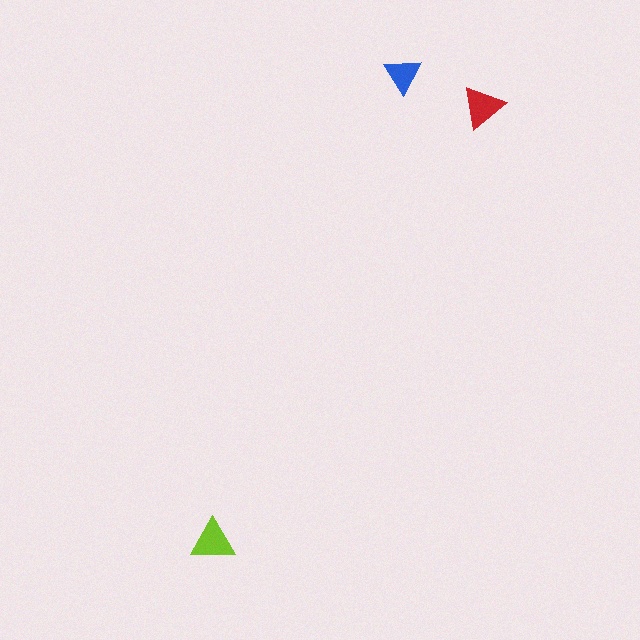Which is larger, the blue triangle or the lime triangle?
The lime one.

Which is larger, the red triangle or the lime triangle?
The lime one.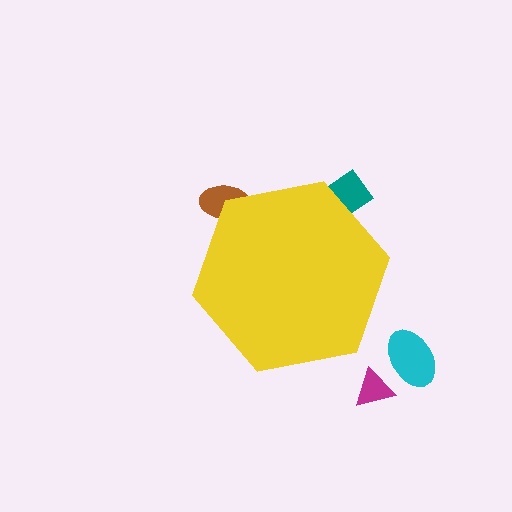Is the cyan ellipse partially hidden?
No, the cyan ellipse is fully visible.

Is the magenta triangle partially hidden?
No, the magenta triangle is fully visible.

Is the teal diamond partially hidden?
Yes, the teal diamond is partially hidden behind the yellow hexagon.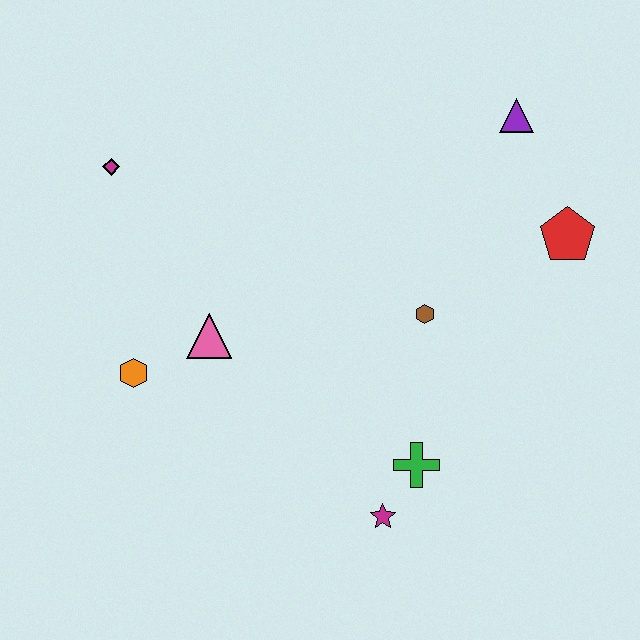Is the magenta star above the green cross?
No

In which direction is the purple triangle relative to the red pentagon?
The purple triangle is above the red pentagon.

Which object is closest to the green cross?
The magenta star is closest to the green cross.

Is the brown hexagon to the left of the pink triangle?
No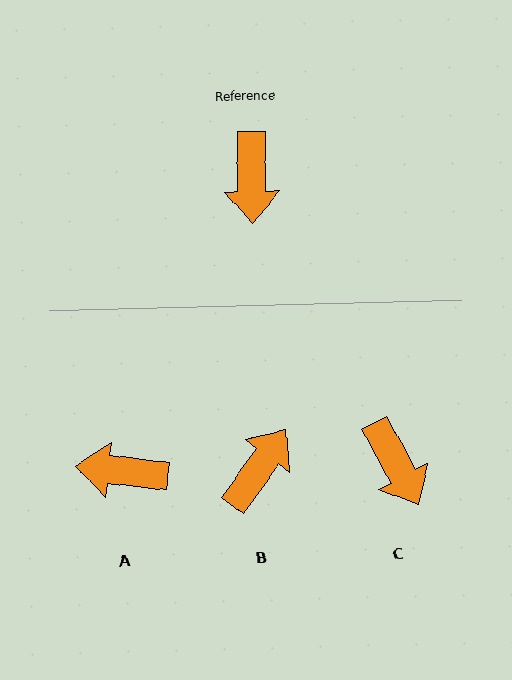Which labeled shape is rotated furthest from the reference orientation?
B, about 144 degrees away.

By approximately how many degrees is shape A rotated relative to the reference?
Approximately 97 degrees clockwise.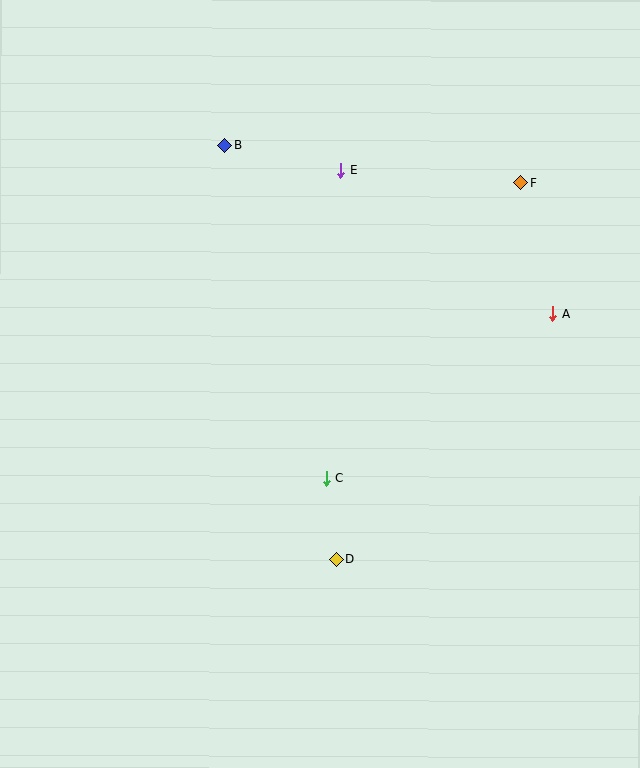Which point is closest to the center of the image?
Point C at (326, 479) is closest to the center.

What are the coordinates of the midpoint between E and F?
The midpoint between E and F is at (431, 176).